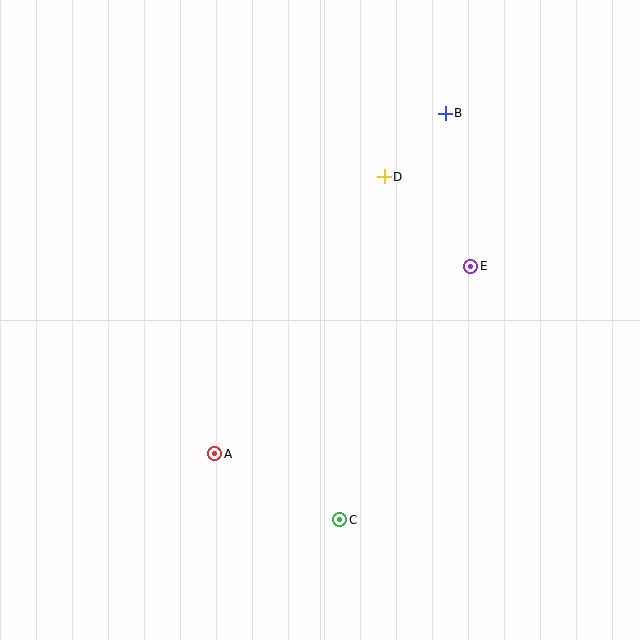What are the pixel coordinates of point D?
Point D is at (384, 177).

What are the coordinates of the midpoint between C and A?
The midpoint between C and A is at (277, 487).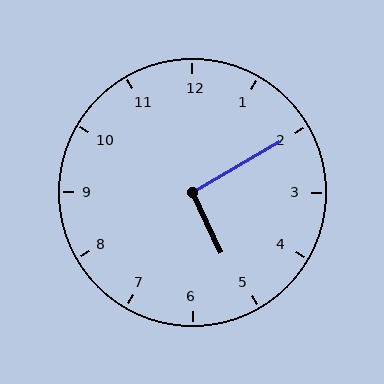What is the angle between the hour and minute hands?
Approximately 95 degrees.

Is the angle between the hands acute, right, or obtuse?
It is right.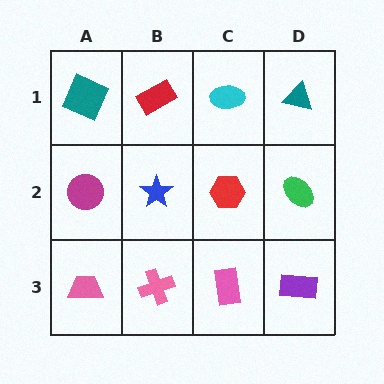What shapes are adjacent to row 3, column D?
A green ellipse (row 2, column D), a pink rectangle (row 3, column C).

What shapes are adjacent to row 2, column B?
A red rectangle (row 1, column B), a pink cross (row 3, column B), a magenta circle (row 2, column A), a red hexagon (row 2, column C).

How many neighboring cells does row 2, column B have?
4.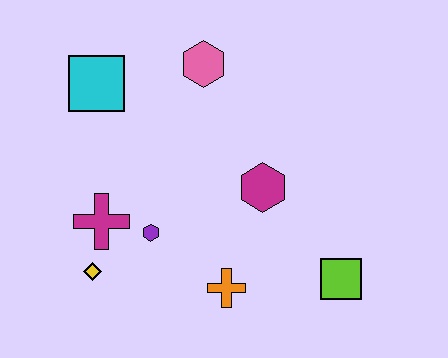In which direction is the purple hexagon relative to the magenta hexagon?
The purple hexagon is to the left of the magenta hexagon.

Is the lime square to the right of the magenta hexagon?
Yes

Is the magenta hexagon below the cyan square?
Yes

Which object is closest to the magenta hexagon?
The orange cross is closest to the magenta hexagon.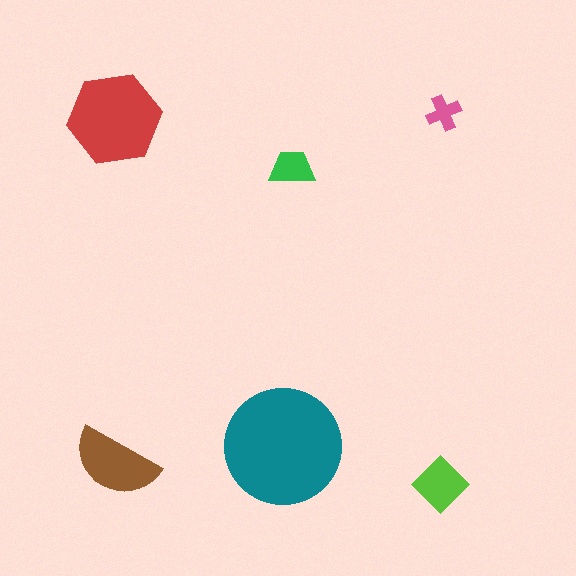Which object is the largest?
The teal circle.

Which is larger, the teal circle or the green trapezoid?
The teal circle.